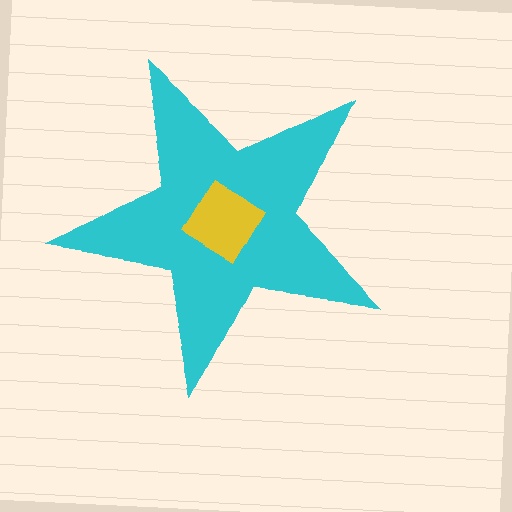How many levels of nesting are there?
2.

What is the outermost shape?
The cyan star.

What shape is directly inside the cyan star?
The yellow diamond.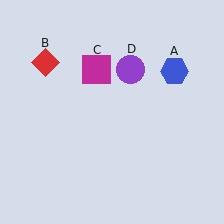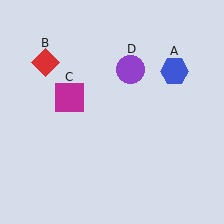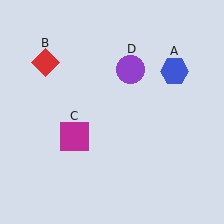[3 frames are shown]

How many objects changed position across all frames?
1 object changed position: magenta square (object C).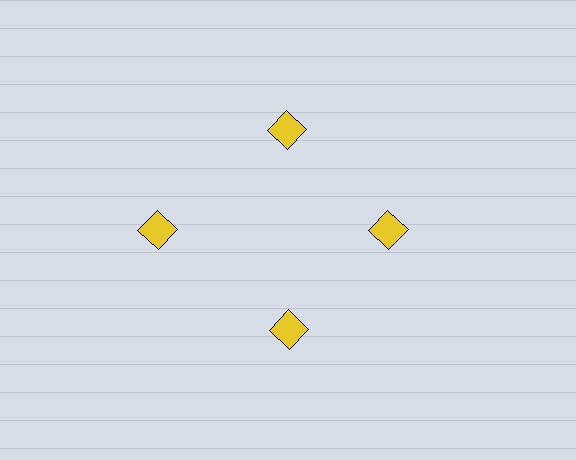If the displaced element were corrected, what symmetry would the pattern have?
It would have 4-fold rotational symmetry — the pattern would map onto itself every 90 degrees.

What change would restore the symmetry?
The symmetry would be restored by moving it inward, back onto the ring so that all 4 diamonds sit at equal angles and equal distance from the center.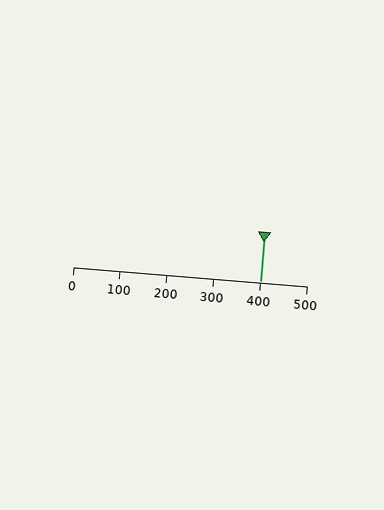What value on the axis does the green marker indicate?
The marker indicates approximately 400.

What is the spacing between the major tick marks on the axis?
The major ticks are spaced 100 apart.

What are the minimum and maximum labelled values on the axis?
The axis runs from 0 to 500.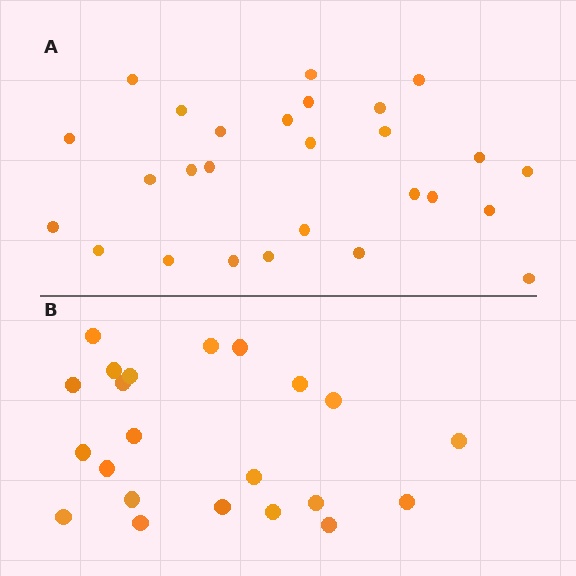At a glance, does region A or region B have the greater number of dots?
Region A (the top region) has more dots.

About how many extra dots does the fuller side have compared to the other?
Region A has about 5 more dots than region B.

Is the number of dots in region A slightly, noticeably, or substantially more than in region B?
Region A has only slightly more — the two regions are fairly close. The ratio is roughly 1.2 to 1.